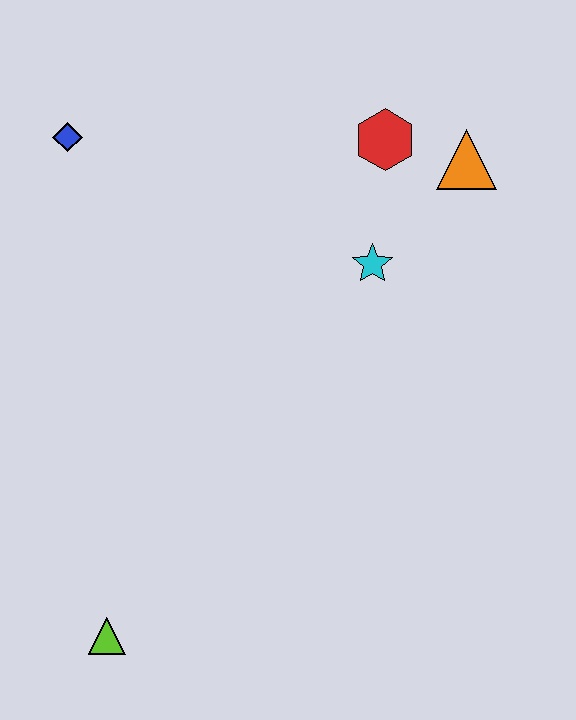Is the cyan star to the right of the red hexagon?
No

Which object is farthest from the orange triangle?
The lime triangle is farthest from the orange triangle.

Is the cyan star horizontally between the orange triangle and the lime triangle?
Yes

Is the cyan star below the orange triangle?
Yes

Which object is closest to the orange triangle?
The red hexagon is closest to the orange triangle.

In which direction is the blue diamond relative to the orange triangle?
The blue diamond is to the left of the orange triangle.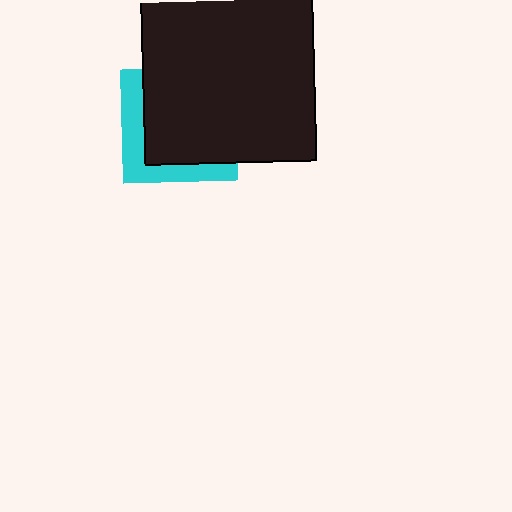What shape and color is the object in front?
The object in front is a black square.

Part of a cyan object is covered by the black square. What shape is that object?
It is a square.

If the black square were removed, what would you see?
You would see the complete cyan square.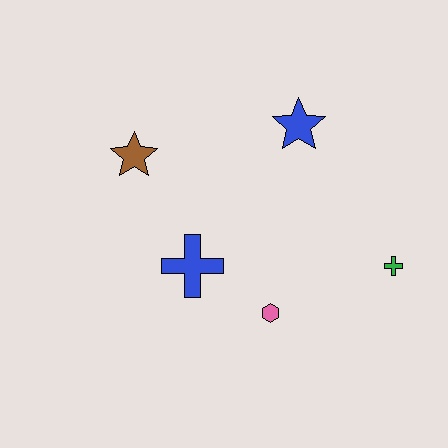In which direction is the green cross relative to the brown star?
The green cross is to the right of the brown star.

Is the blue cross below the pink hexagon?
No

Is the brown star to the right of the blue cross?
No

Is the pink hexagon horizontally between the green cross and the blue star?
No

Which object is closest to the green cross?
The pink hexagon is closest to the green cross.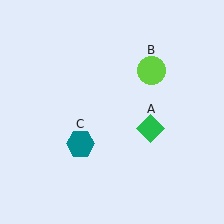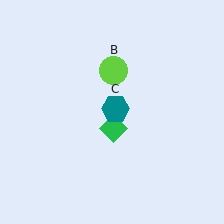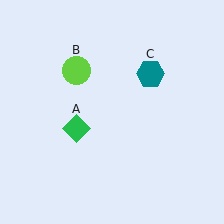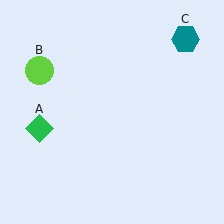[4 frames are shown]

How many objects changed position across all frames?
3 objects changed position: green diamond (object A), lime circle (object B), teal hexagon (object C).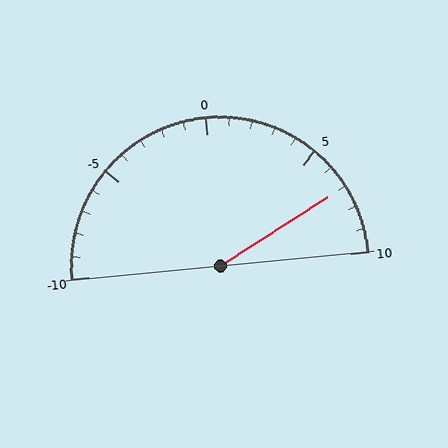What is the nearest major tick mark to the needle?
The nearest major tick mark is 5.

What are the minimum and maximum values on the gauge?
The gauge ranges from -10 to 10.